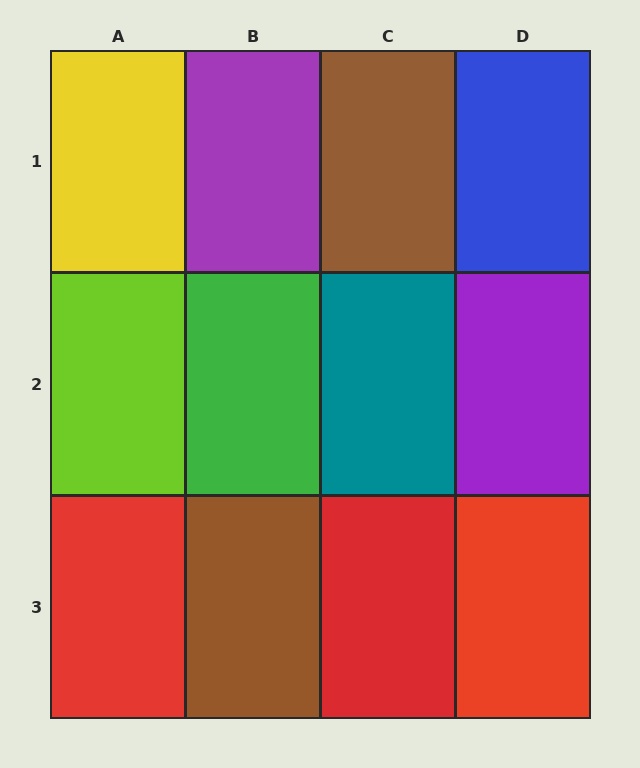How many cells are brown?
2 cells are brown.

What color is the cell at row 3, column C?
Red.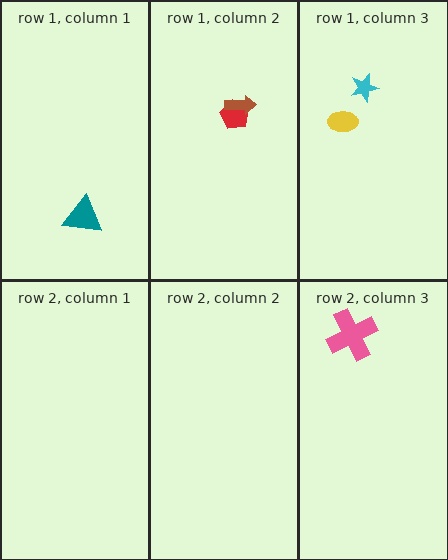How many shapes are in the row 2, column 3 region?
1.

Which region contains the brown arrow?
The row 1, column 2 region.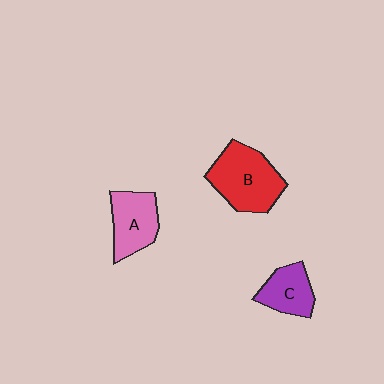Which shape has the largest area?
Shape B (red).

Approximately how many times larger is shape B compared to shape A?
Approximately 1.4 times.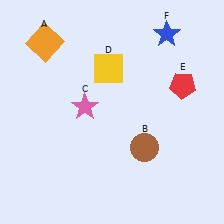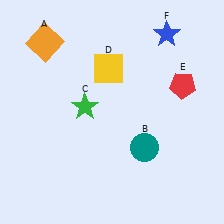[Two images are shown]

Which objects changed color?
B changed from brown to teal. C changed from pink to green.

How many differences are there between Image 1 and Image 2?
There are 2 differences between the two images.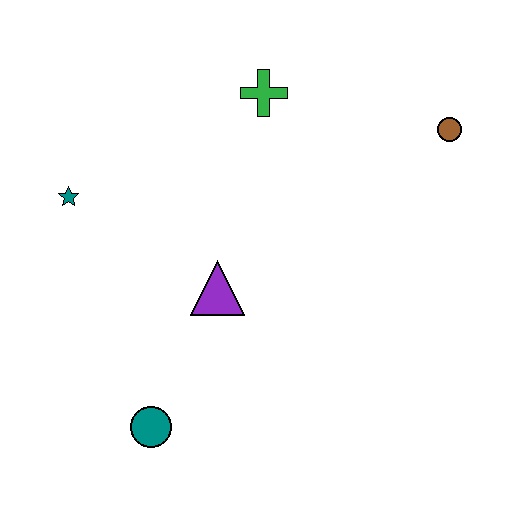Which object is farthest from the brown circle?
The teal circle is farthest from the brown circle.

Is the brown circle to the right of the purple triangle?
Yes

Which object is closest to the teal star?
The purple triangle is closest to the teal star.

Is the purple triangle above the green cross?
No